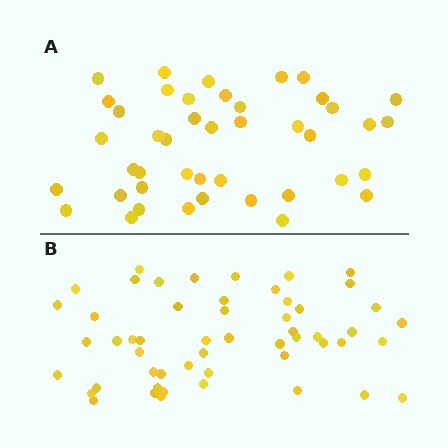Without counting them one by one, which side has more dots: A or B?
Region B (the bottom region) has more dots.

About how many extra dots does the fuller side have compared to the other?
Region B has roughly 10 or so more dots than region A.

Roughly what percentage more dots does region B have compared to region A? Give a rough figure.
About 25% more.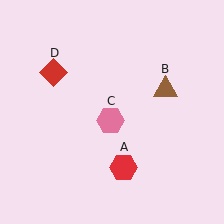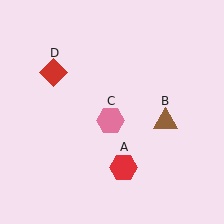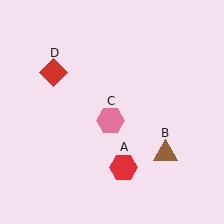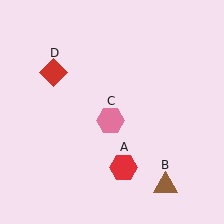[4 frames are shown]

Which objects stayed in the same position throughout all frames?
Red hexagon (object A) and pink hexagon (object C) and red diamond (object D) remained stationary.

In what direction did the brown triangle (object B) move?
The brown triangle (object B) moved down.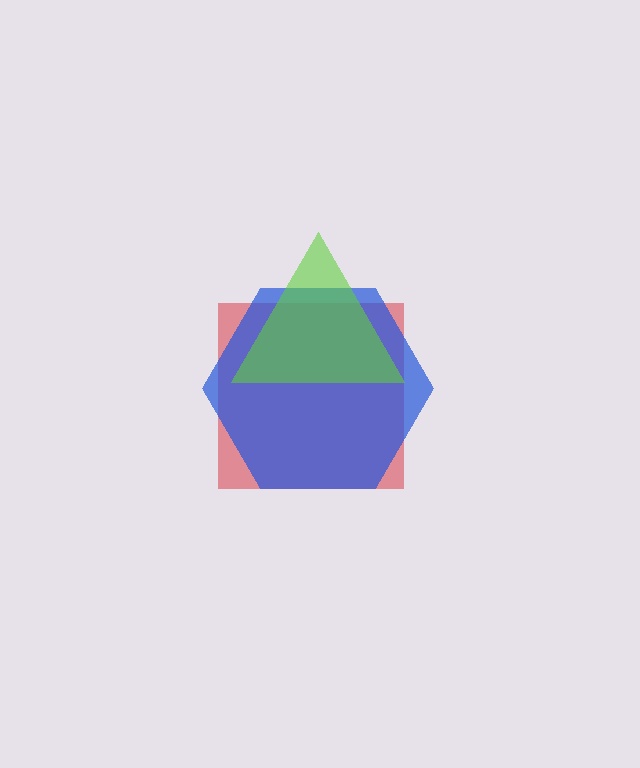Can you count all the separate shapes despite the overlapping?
Yes, there are 3 separate shapes.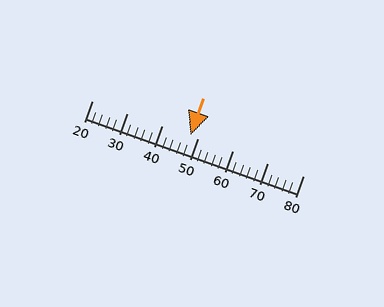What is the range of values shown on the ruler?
The ruler shows values from 20 to 80.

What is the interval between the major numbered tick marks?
The major tick marks are spaced 10 units apart.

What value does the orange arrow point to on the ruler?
The orange arrow points to approximately 48.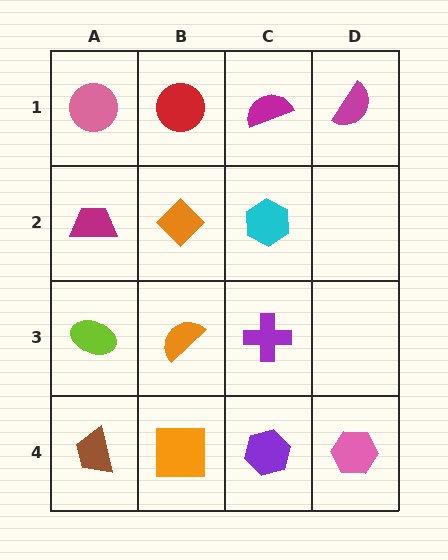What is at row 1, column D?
A magenta semicircle.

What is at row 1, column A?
A pink circle.